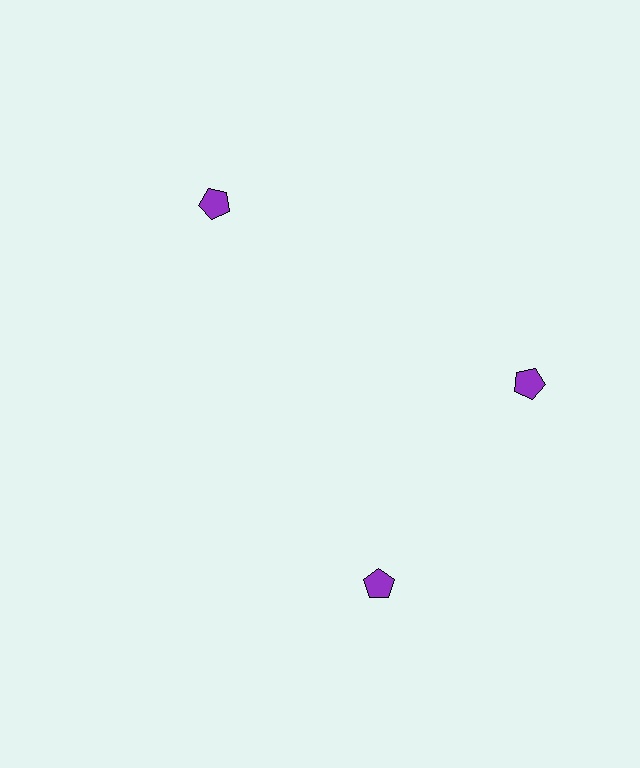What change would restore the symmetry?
The symmetry would be restored by rotating it back into even spacing with its neighbors so that all 3 pentagons sit at equal angles and equal distance from the center.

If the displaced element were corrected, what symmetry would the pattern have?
It would have 3-fold rotational symmetry — the pattern would map onto itself every 120 degrees.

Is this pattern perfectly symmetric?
No. The 3 purple pentagons are arranged in a ring, but one element near the 7 o'clock position is rotated out of alignment along the ring, breaking the 3-fold rotational symmetry.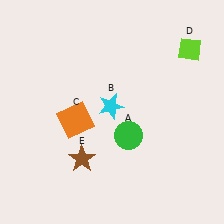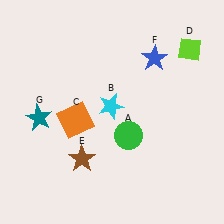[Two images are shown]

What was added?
A blue star (F), a teal star (G) were added in Image 2.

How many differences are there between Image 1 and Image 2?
There are 2 differences between the two images.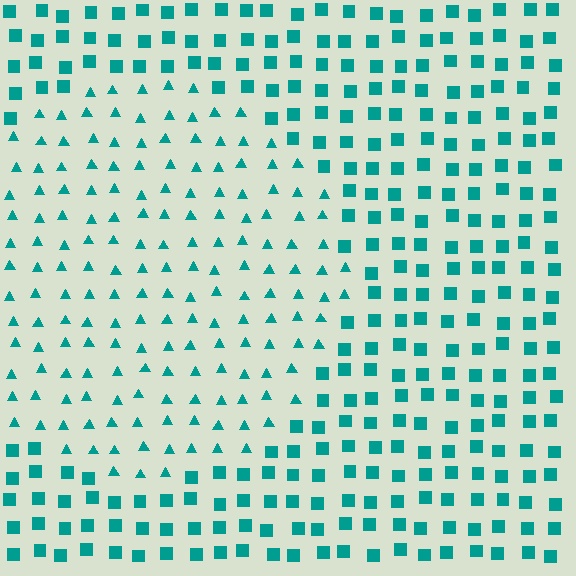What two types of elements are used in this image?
The image uses triangles inside the circle region and squares outside it.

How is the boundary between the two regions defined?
The boundary is defined by a change in element shape: triangles inside vs. squares outside. All elements share the same color and spacing.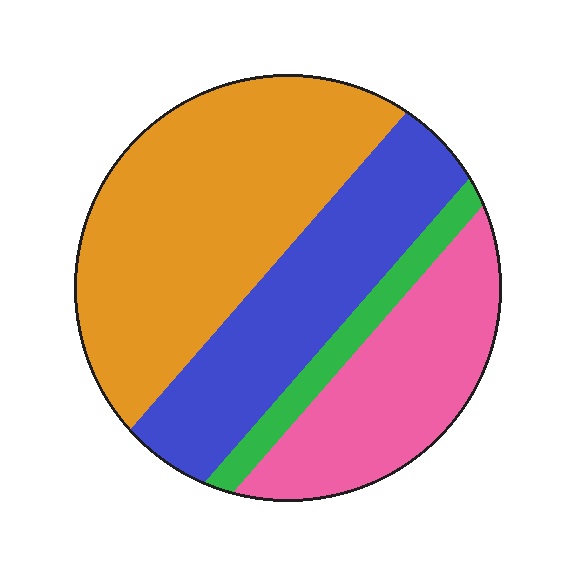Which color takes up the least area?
Green, at roughly 10%.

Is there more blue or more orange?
Orange.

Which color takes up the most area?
Orange, at roughly 40%.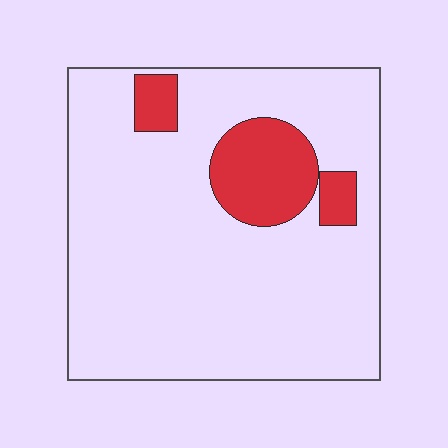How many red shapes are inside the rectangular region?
3.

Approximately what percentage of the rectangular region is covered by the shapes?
Approximately 15%.